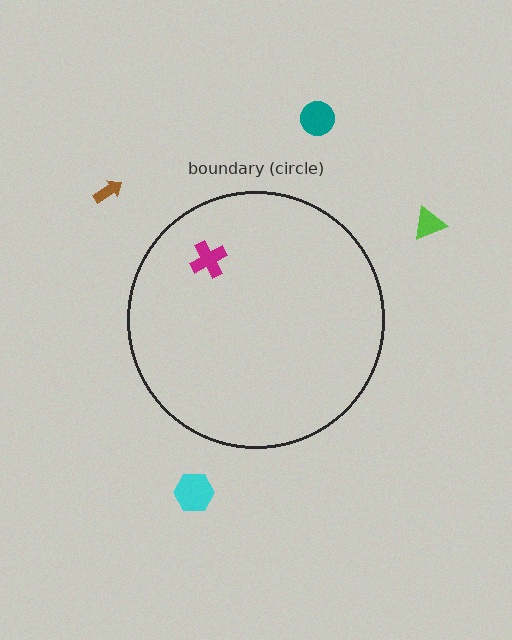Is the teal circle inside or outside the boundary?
Outside.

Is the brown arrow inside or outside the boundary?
Outside.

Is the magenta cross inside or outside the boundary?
Inside.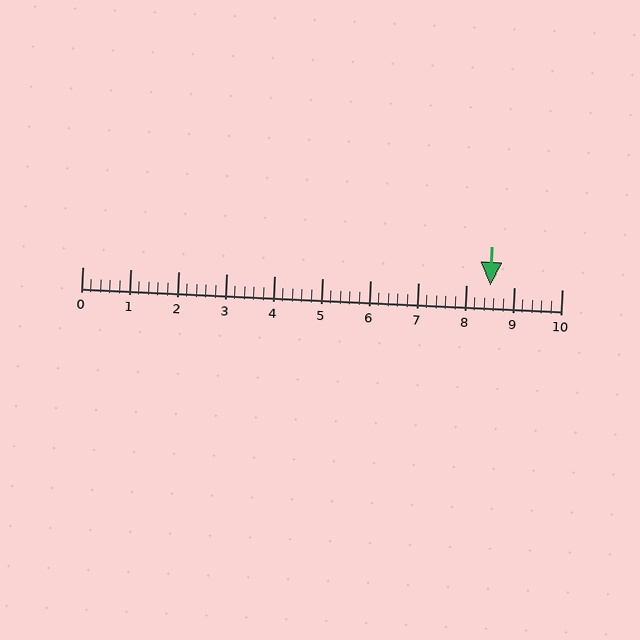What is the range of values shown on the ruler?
The ruler shows values from 0 to 10.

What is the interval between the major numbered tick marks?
The major tick marks are spaced 1 units apart.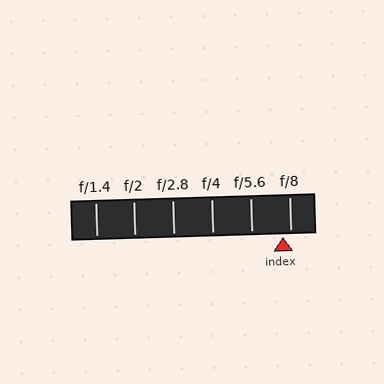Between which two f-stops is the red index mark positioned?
The index mark is between f/5.6 and f/8.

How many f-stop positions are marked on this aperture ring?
There are 6 f-stop positions marked.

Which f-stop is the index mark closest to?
The index mark is closest to f/8.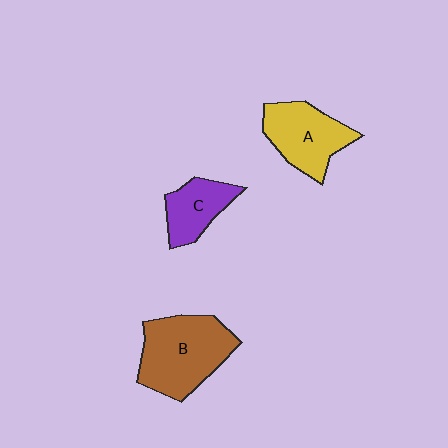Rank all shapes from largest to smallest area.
From largest to smallest: B (brown), A (yellow), C (purple).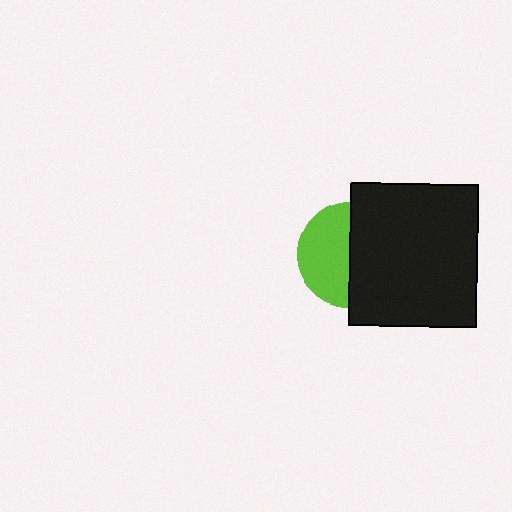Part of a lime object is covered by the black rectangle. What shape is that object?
It is a circle.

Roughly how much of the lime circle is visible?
About half of it is visible (roughly 50%).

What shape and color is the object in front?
The object in front is a black rectangle.